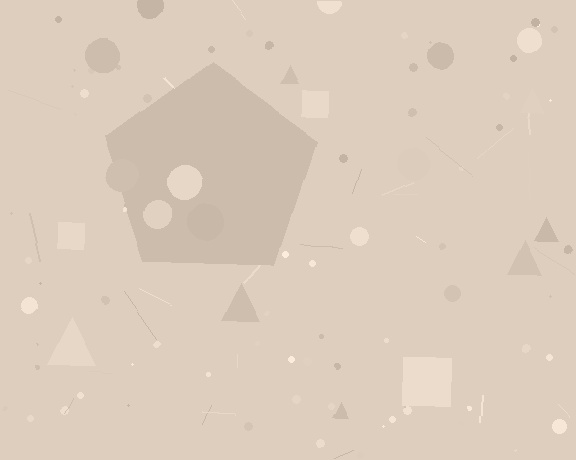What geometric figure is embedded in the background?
A pentagon is embedded in the background.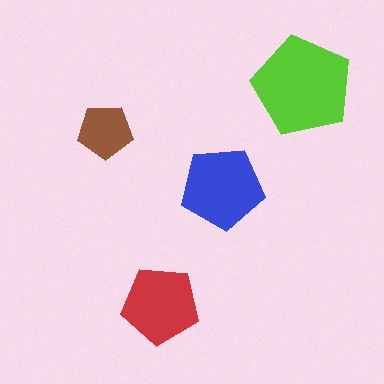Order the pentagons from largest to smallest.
the lime one, the blue one, the red one, the brown one.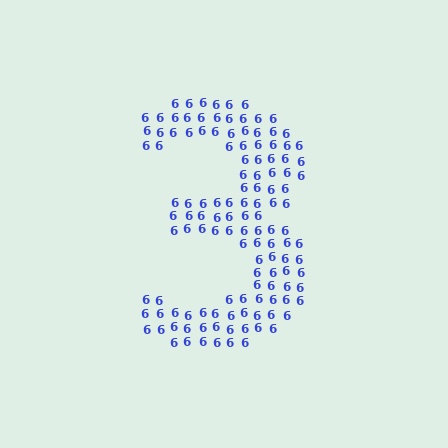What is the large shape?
The large shape is the digit 3.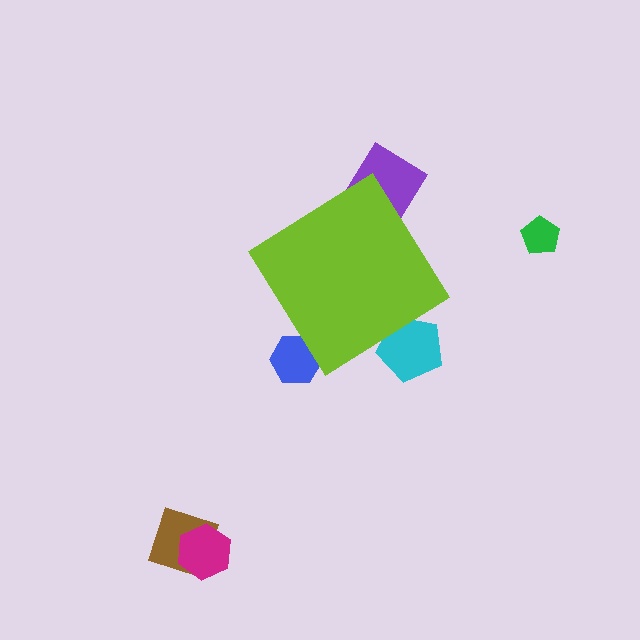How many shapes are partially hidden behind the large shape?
3 shapes are partially hidden.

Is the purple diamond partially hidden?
Yes, the purple diamond is partially hidden behind the lime diamond.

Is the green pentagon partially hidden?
No, the green pentagon is fully visible.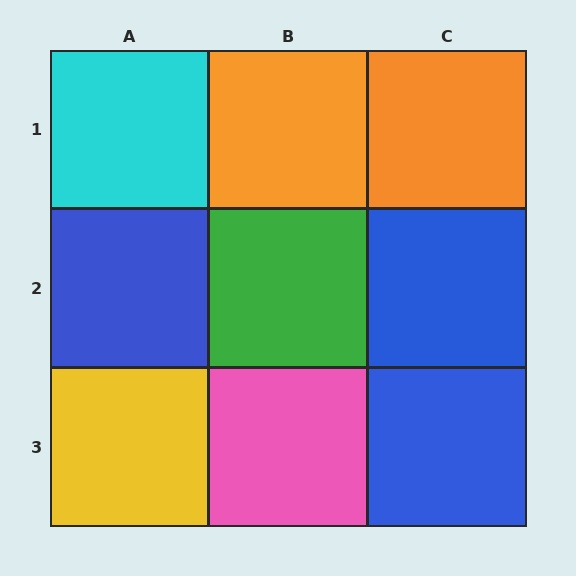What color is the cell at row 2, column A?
Blue.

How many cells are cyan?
1 cell is cyan.